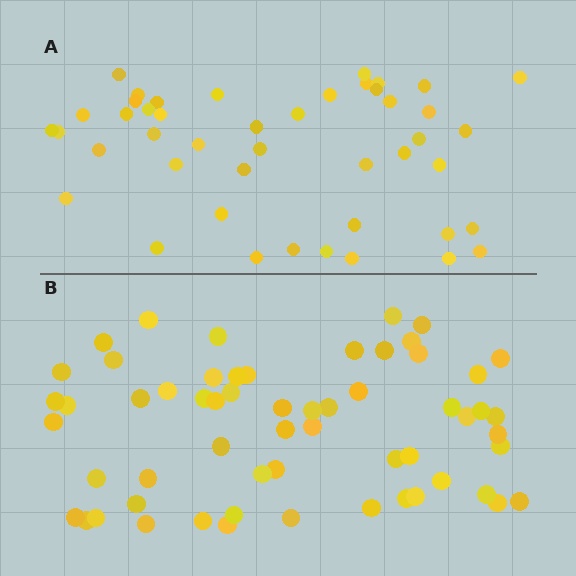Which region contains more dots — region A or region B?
Region B (the bottom region) has more dots.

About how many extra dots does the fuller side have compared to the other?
Region B has approximately 15 more dots than region A.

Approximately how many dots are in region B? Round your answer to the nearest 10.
About 60 dots. (The exact count is 59, which rounds to 60.)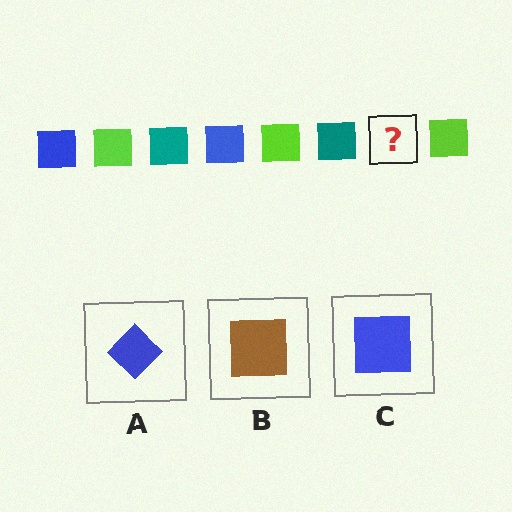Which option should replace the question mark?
Option C.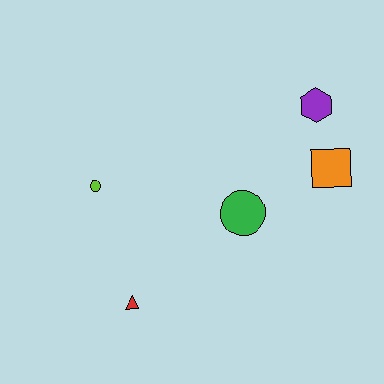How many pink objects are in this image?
There are no pink objects.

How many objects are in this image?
There are 5 objects.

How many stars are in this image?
There are no stars.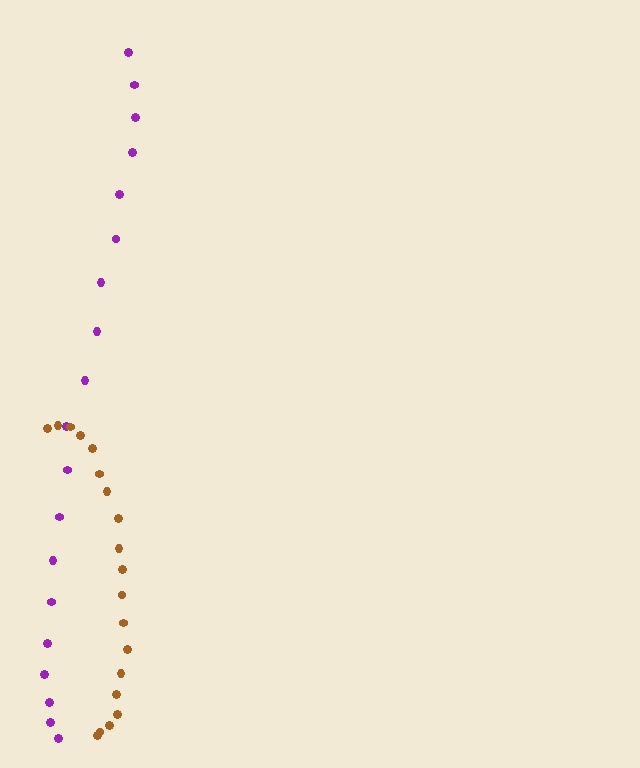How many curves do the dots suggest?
There are 2 distinct paths.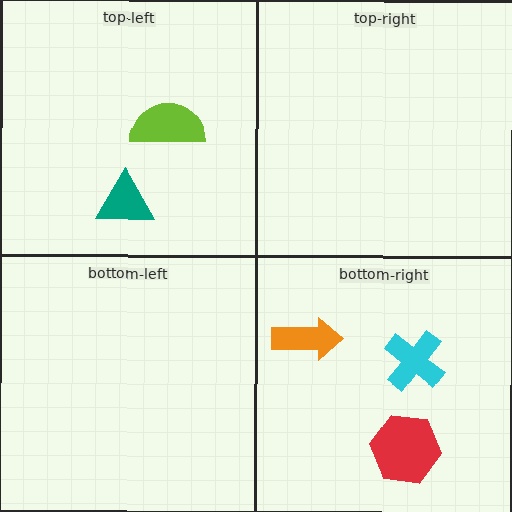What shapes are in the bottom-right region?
The cyan cross, the red hexagon, the orange arrow.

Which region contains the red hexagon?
The bottom-right region.